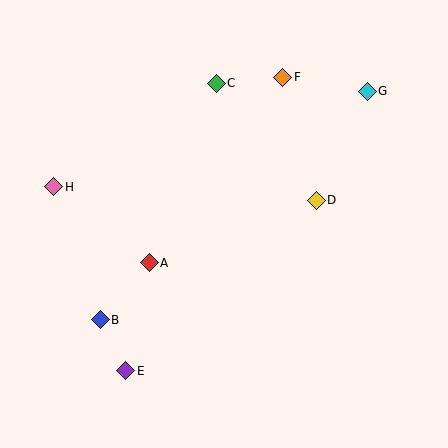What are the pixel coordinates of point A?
Point A is at (149, 263).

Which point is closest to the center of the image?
Point A at (149, 263) is closest to the center.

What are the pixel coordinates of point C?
Point C is at (216, 83).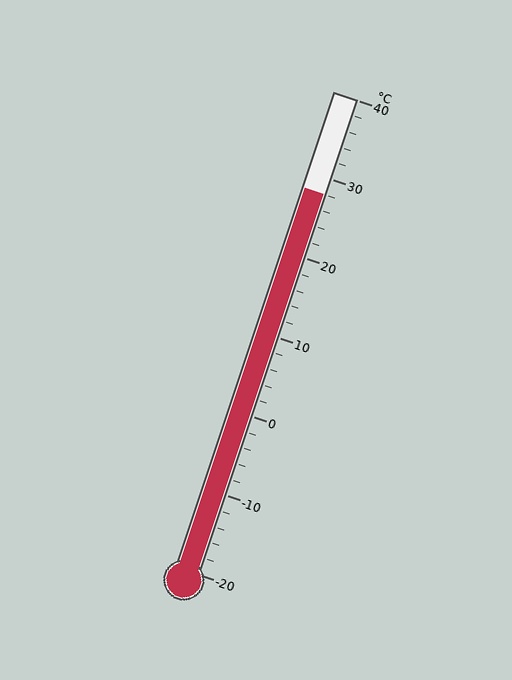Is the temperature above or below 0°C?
The temperature is above 0°C.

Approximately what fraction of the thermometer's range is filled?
The thermometer is filled to approximately 80% of its range.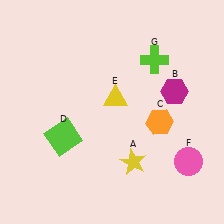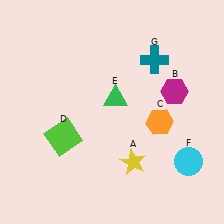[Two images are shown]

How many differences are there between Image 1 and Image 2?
There are 3 differences between the two images.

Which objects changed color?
E changed from yellow to green. F changed from pink to cyan. G changed from lime to teal.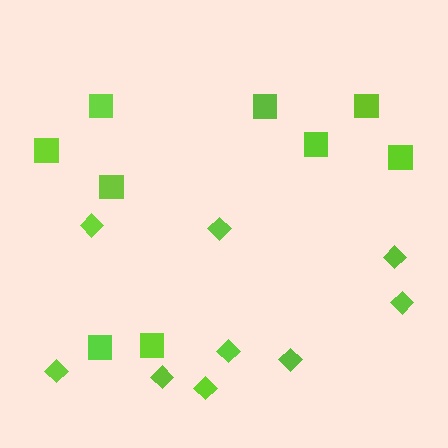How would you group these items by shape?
There are 2 groups: one group of diamonds (9) and one group of squares (9).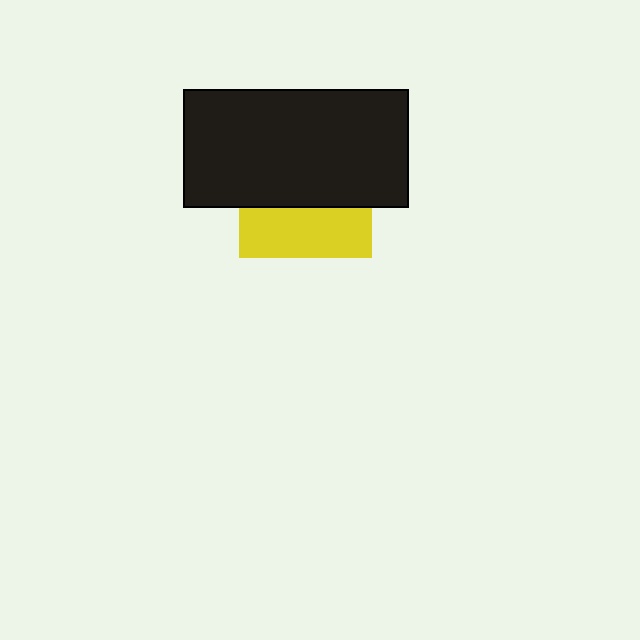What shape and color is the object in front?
The object in front is a black rectangle.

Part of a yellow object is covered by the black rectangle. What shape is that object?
It is a square.